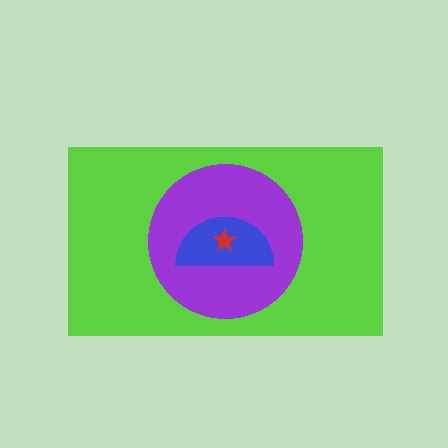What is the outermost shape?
The lime rectangle.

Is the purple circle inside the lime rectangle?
Yes.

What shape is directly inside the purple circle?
The blue semicircle.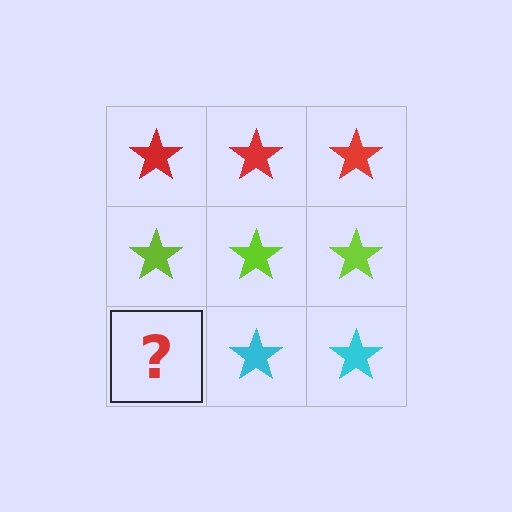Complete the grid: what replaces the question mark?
The question mark should be replaced with a cyan star.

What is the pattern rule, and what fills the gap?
The rule is that each row has a consistent color. The gap should be filled with a cyan star.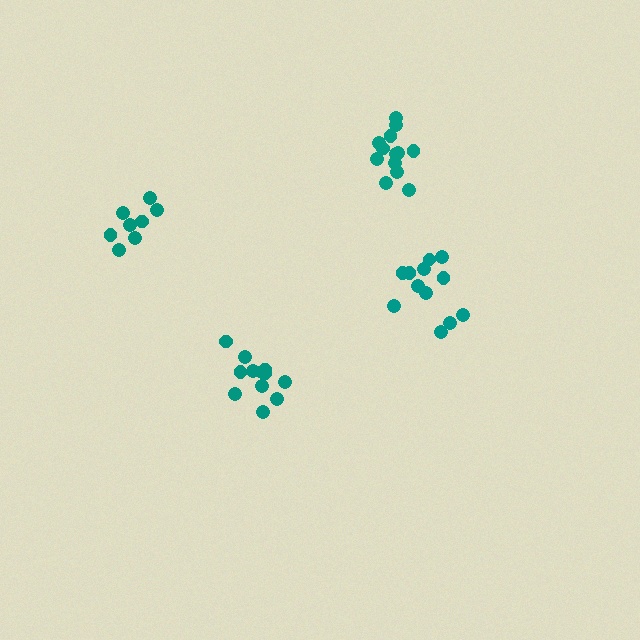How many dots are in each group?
Group 1: 12 dots, Group 2: 13 dots, Group 3: 8 dots, Group 4: 12 dots (45 total).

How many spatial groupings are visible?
There are 4 spatial groupings.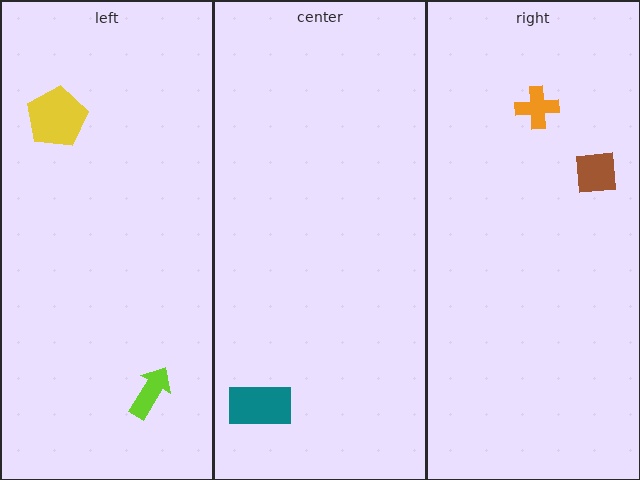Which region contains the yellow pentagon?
The left region.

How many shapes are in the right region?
2.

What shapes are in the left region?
The yellow pentagon, the lime arrow.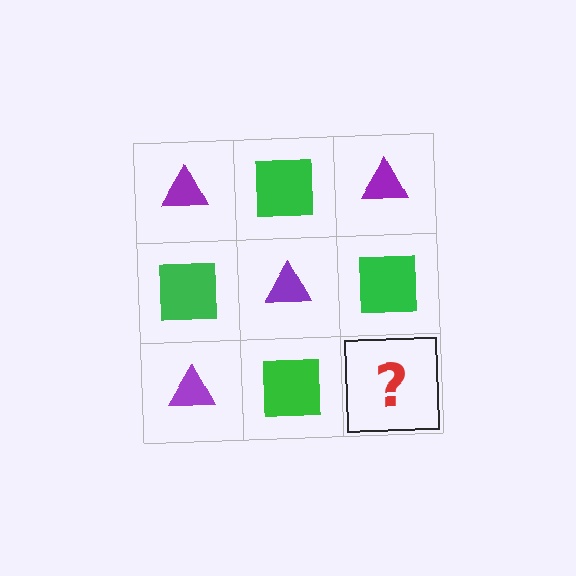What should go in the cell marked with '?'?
The missing cell should contain a purple triangle.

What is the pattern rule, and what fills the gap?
The rule is that it alternates purple triangle and green square in a checkerboard pattern. The gap should be filled with a purple triangle.